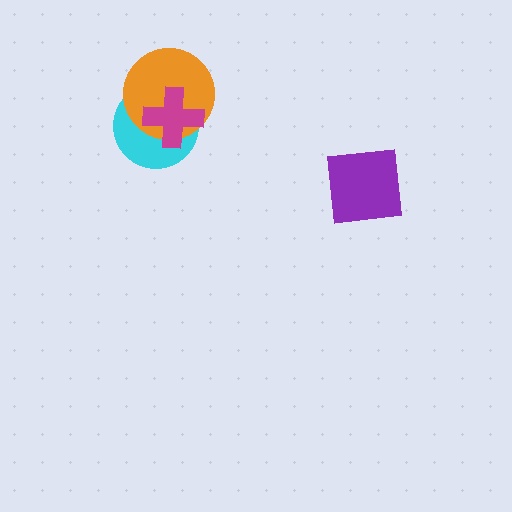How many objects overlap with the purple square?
0 objects overlap with the purple square.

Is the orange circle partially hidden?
Yes, it is partially covered by another shape.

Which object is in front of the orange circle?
The magenta cross is in front of the orange circle.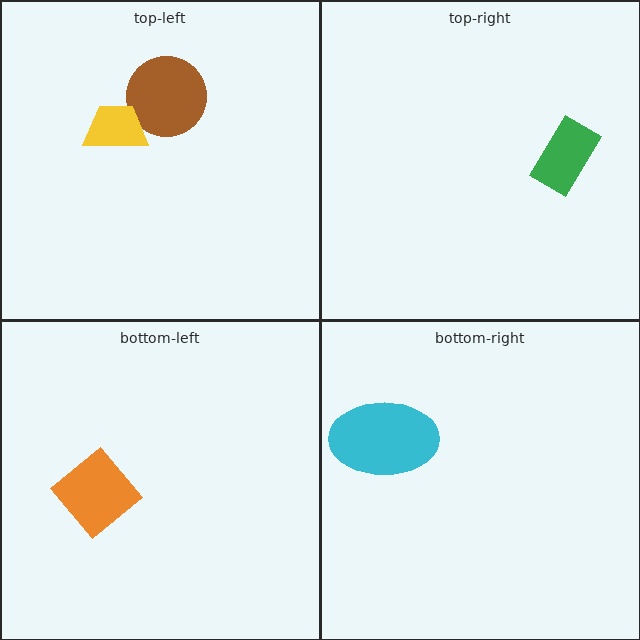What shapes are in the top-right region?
The green rectangle.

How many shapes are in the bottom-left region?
1.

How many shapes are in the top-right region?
1.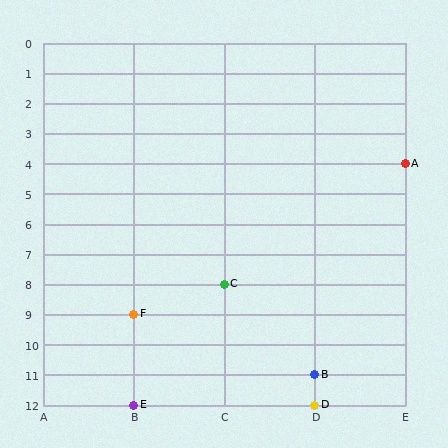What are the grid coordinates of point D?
Point D is at grid coordinates (D, 12).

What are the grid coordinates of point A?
Point A is at grid coordinates (E, 4).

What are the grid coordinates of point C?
Point C is at grid coordinates (C, 8).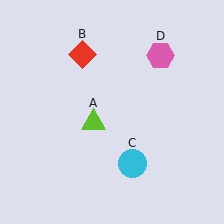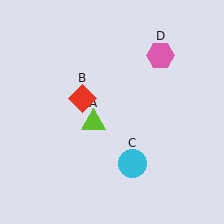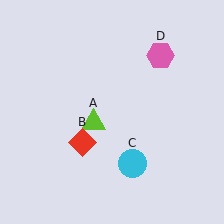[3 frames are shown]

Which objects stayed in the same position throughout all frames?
Lime triangle (object A) and cyan circle (object C) and pink hexagon (object D) remained stationary.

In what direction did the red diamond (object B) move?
The red diamond (object B) moved down.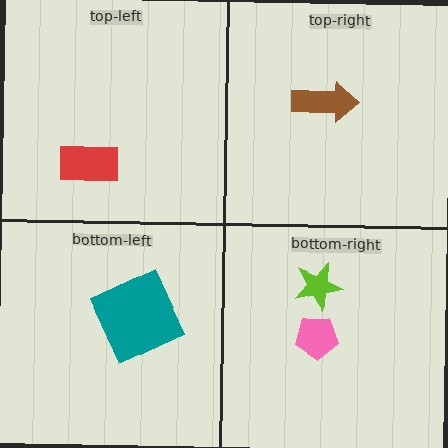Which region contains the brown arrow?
The top-right region.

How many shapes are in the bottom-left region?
1.